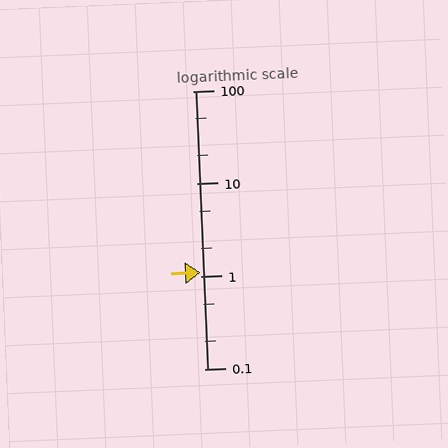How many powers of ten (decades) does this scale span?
The scale spans 3 decades, from 0.1 to 100.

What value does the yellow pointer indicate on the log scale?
The pointer indicates approximately 1.1.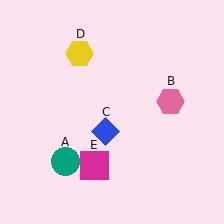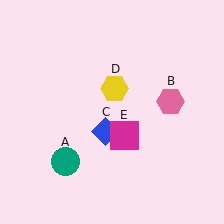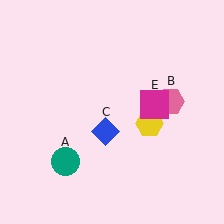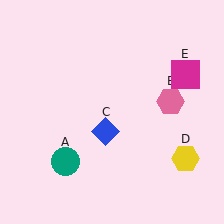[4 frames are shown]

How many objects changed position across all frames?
2 objects changed position: yellow hexagon (object D), magenta square (object E).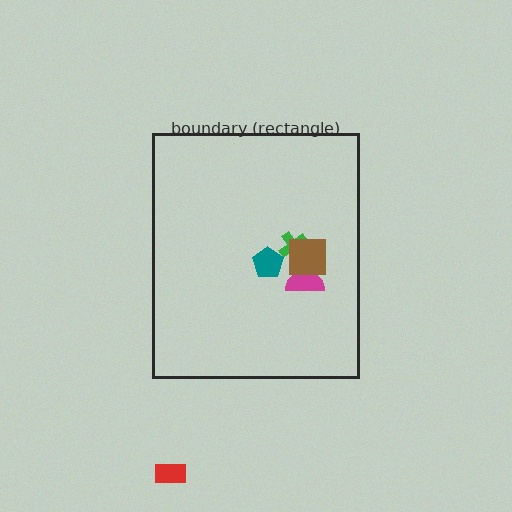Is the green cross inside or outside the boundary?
Inside.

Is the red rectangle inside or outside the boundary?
Outside.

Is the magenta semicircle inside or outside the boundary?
Inside.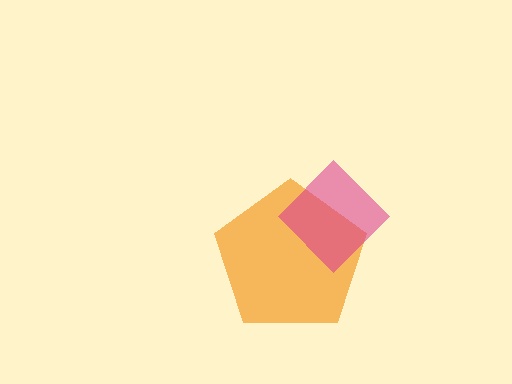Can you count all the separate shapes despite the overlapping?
Yes, there are 2 separate shapes.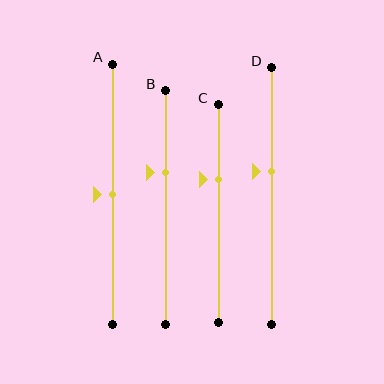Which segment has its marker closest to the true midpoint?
Segment A has its marker closest to the true midpoint.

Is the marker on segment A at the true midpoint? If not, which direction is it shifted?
Yes, the marker on segment A is at the true midpoint.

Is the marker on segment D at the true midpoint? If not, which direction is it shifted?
No, the marker on segment D is shifted upward by about 10% of the segment length.